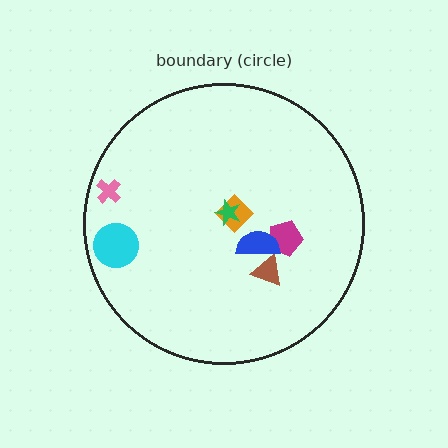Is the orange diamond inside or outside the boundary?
Inside.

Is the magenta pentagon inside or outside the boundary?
Inside.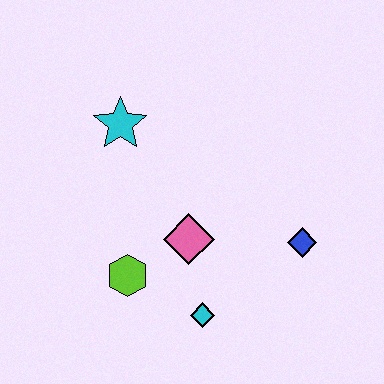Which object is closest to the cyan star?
The pink diamond is closest to the cyan star.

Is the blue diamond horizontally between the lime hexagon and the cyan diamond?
No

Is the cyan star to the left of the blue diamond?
Yes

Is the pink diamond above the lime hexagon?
Yes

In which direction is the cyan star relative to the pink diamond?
The cyan star is above the pink diamond.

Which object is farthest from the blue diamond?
The cyan star is farthest from the blue diamond.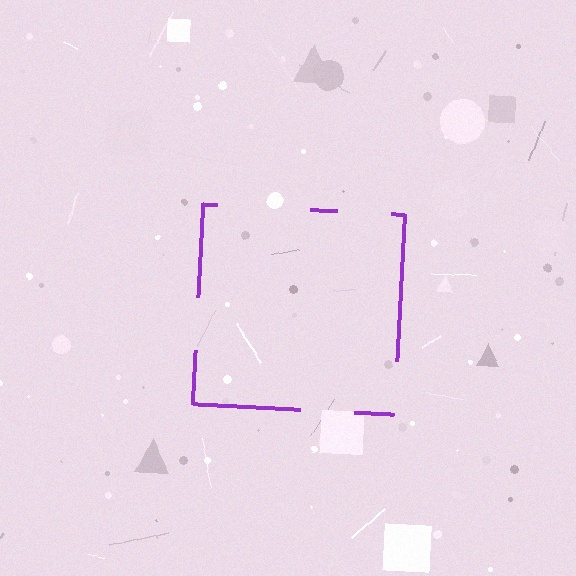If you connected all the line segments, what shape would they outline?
They would outline a square.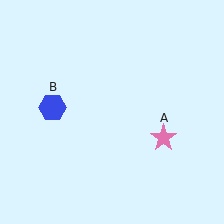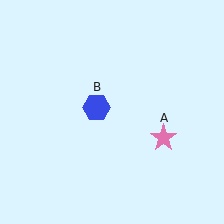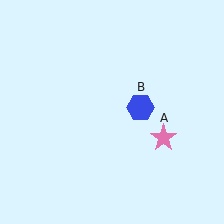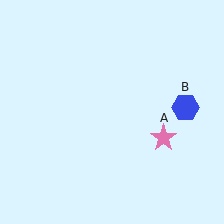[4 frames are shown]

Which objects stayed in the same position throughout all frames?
Pink star (object A) remained stationary.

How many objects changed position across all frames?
1 object changed position: blue hexagon (object B).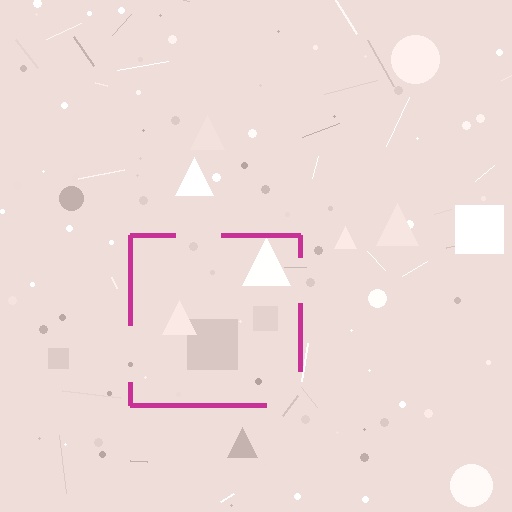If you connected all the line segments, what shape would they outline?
They would outline a square.